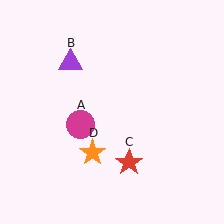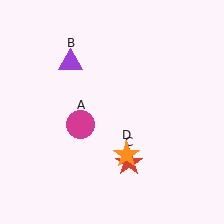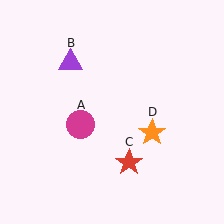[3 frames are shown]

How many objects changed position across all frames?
1 object changed position: orange star (object D).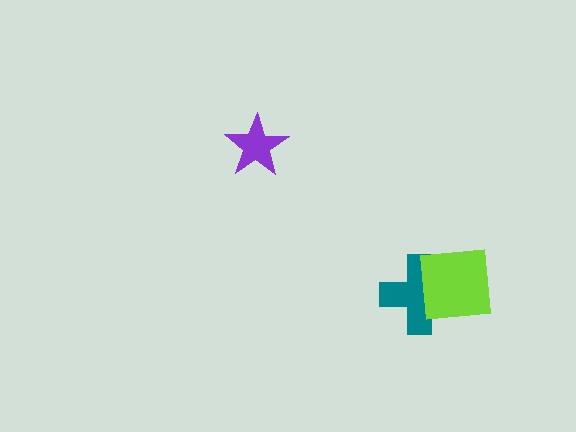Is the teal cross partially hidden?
Yes, it is partially covered by another shape.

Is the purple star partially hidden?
No, no other shape covers it.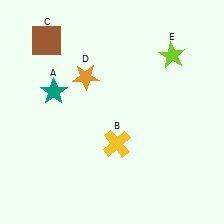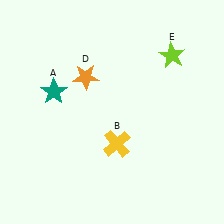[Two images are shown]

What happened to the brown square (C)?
The brown square (C) was removed in Image 2. It was in the top-left area of Image 1.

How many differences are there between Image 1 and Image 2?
There is 1 difference between the two images.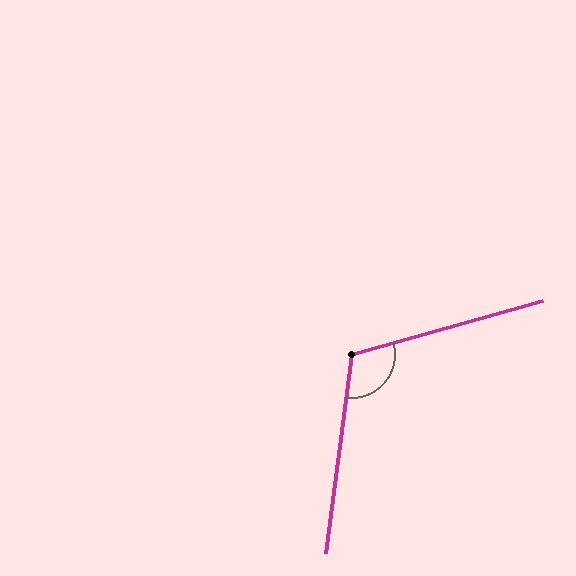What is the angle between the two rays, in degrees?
Approximately 113 degrees.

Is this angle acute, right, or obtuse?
It is obtuse.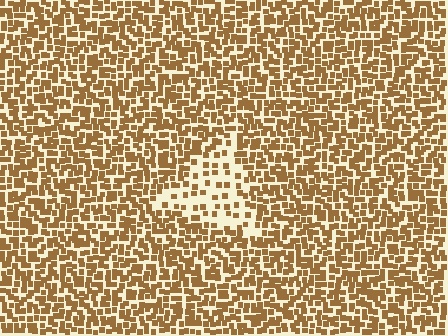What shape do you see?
I see a triangle.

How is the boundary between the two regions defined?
The boundary is defined by a change in element density (approximately 2.6x ratio). All elements are the same color, size, and shape.